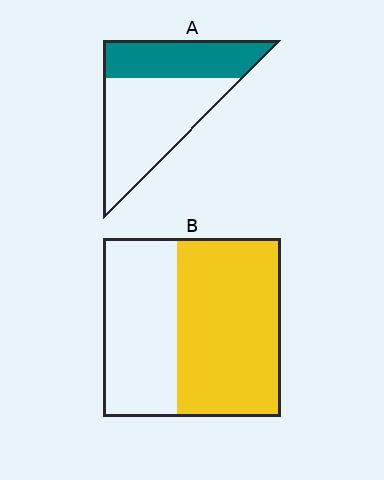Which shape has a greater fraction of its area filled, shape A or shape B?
Shape B.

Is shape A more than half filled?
No.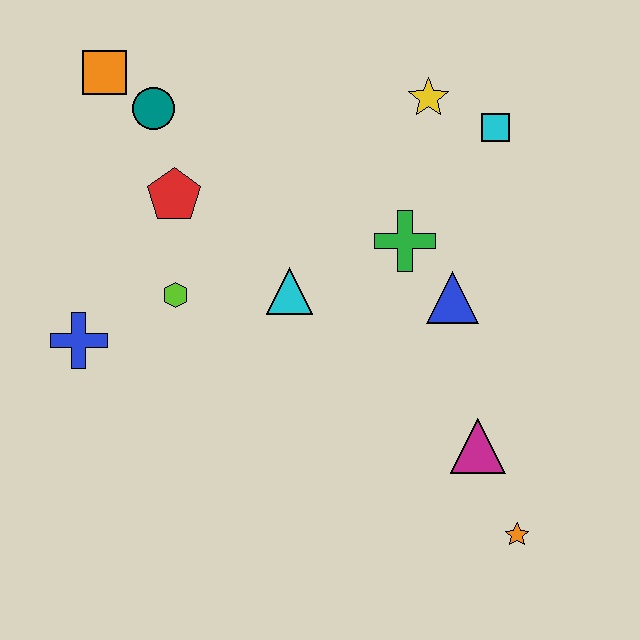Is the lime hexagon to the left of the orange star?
Yes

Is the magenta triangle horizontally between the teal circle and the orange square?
No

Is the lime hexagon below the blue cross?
No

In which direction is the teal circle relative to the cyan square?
The teal circle is to the left of the cyan square.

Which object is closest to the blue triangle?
The green cross is closest to the blue triangle.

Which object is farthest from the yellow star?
The orange star is farthest from the yellow star.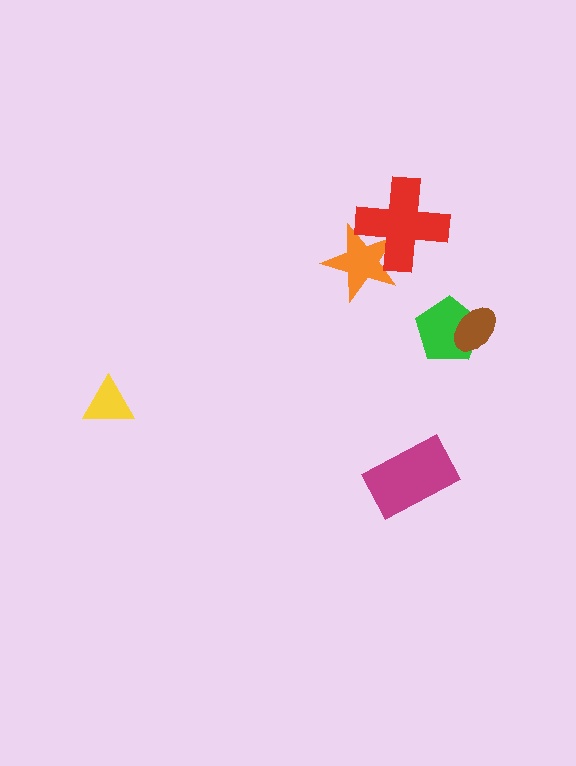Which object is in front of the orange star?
The red cross is in front of the orange star.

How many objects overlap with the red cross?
1 object overlaps with the red cross.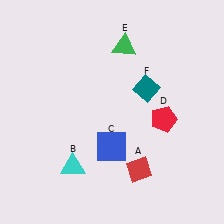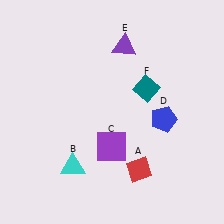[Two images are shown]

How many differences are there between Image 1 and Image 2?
There are 3 differences between the two images.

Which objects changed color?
C changed from blue to purple. D changed from red to blue. E changed from green to purple.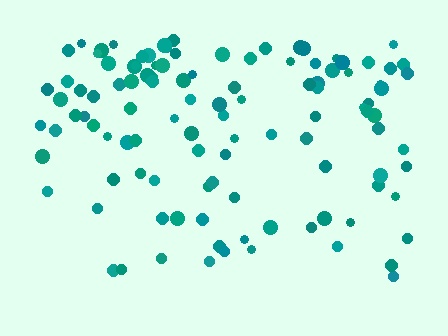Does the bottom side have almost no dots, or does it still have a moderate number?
Still a moderate number, just noticeably fewer than the top.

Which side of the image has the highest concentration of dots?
The top.